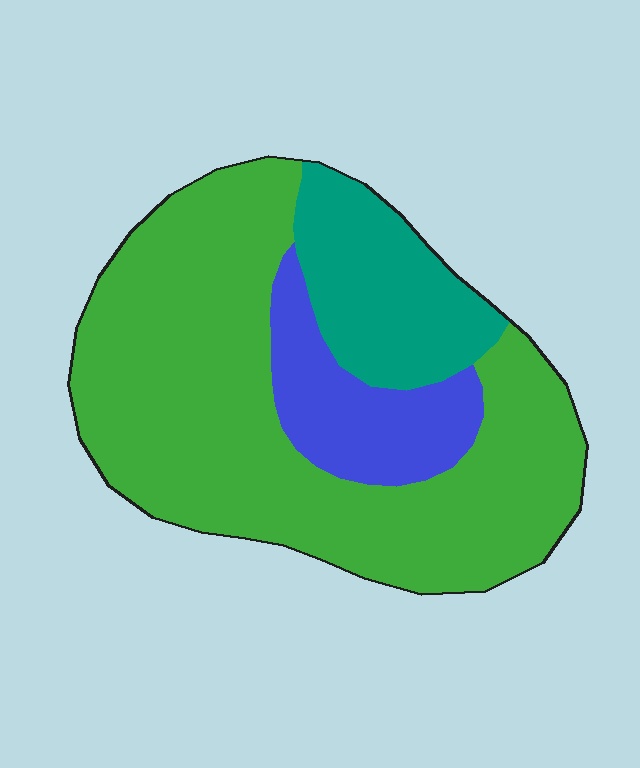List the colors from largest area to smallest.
From largest to smallest: green, teal, blue.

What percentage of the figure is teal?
Teal covers around 20% of the figure.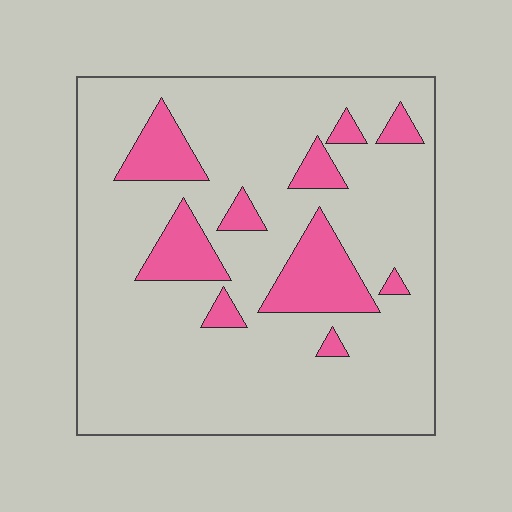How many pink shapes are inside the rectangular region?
10.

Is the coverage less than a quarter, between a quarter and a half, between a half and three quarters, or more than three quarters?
Less than a quarter.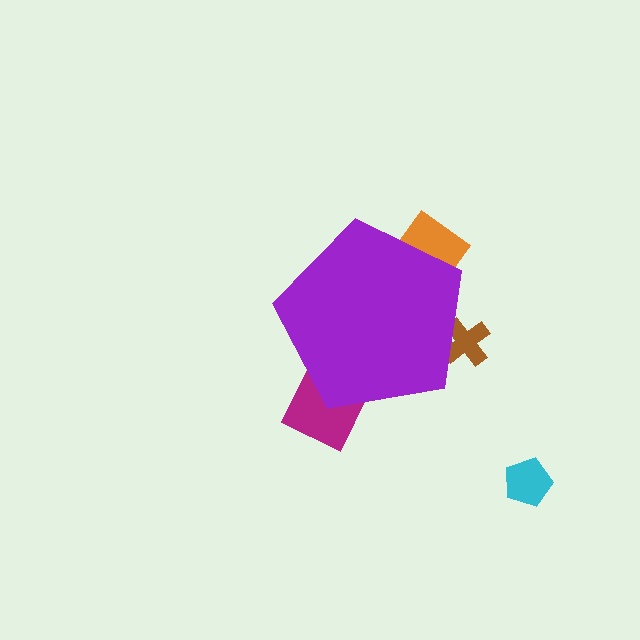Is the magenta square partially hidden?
Yes, the magenta square is partially hidden behind the purple pentagon.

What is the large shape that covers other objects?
A purple pentagon.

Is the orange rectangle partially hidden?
Yes, the orange rectangle is partially hidden behind the purple pentagon.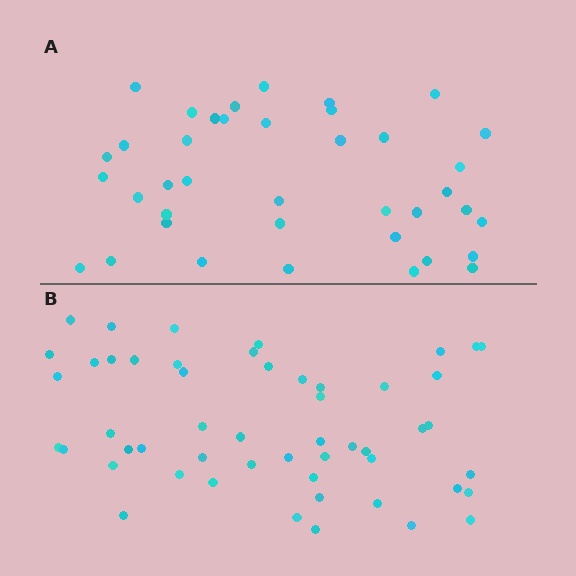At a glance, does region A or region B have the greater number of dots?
Region B (the bottom region) has more dots.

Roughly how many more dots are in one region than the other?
Region B has approximately 15 more dots than region A.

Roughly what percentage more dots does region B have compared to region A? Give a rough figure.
About 35% more.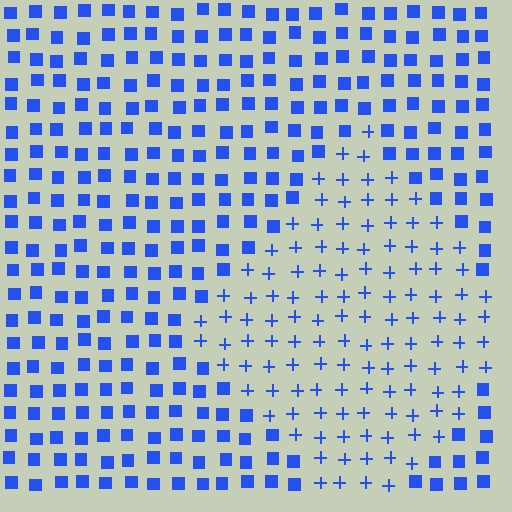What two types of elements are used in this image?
The image uses plus signs inside the diamond region and squares outside it.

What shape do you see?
I see a diamond.